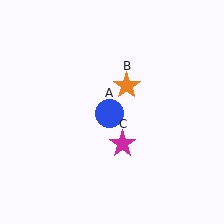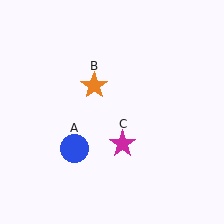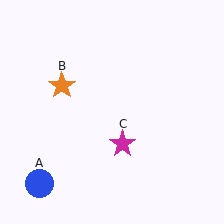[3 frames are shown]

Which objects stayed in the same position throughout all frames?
Magenta star (object C) remained stationary.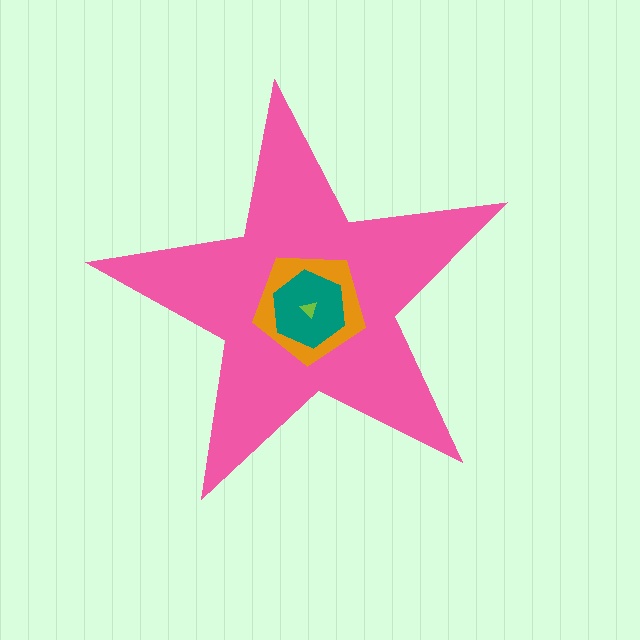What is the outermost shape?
The pink star.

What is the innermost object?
The lime triangle.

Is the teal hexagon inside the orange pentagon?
Yes.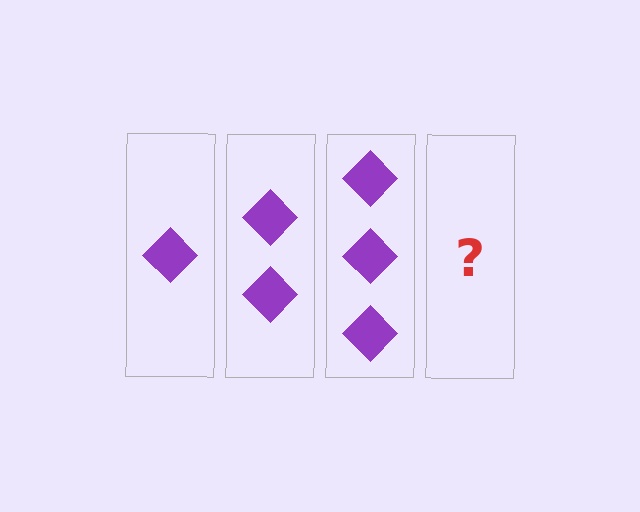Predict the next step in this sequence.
The next step is 4 diamonds.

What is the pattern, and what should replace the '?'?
The pattern is that each step adds one more diamond. The '?' should be 4 diamonds.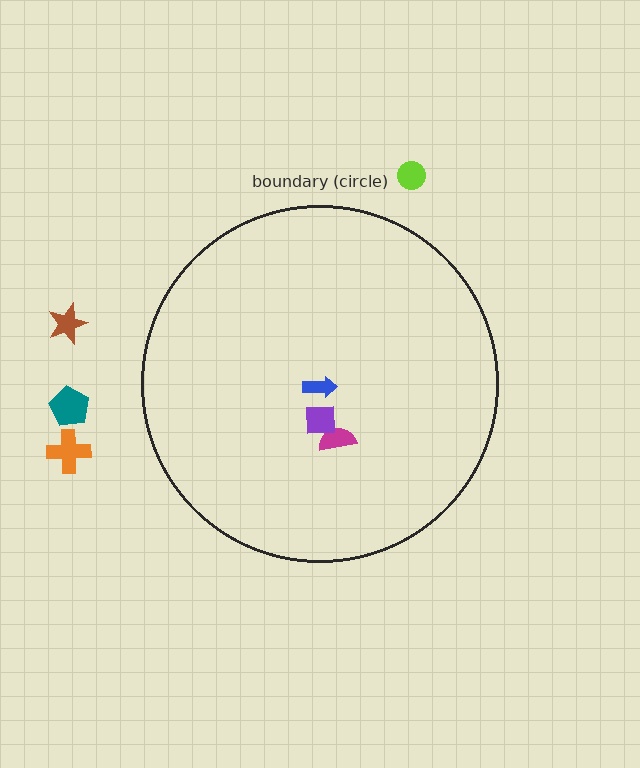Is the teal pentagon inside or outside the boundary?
Outside.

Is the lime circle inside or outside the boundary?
Outside.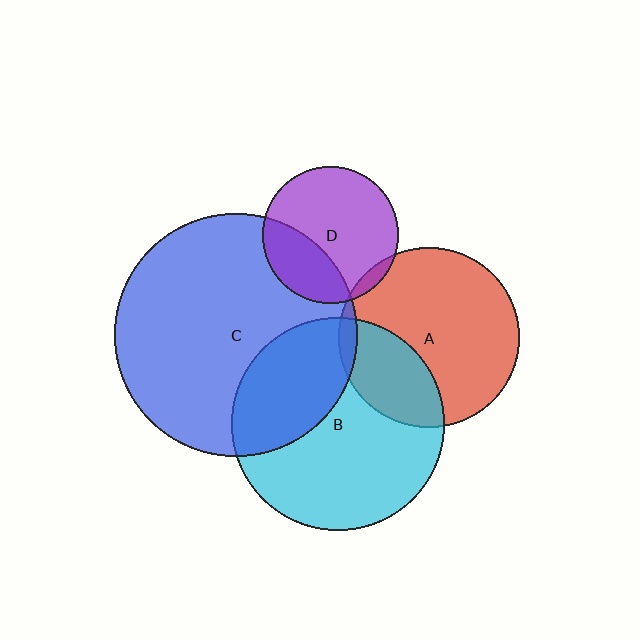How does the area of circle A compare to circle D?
Approximately 1.7 times.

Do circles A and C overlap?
Yes.